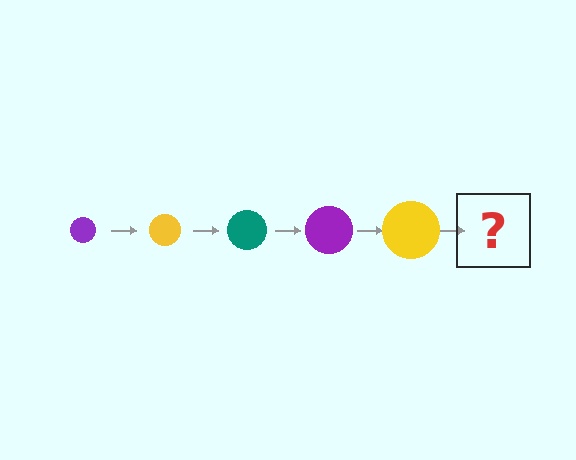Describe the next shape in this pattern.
It should be a teal circle, larger than the previous one.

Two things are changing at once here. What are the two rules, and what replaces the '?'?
The two rules are that the circle grows larger each step and the color cycles through purple, yellow, and teal. The '?' should be a teal circle, larger than the previous one.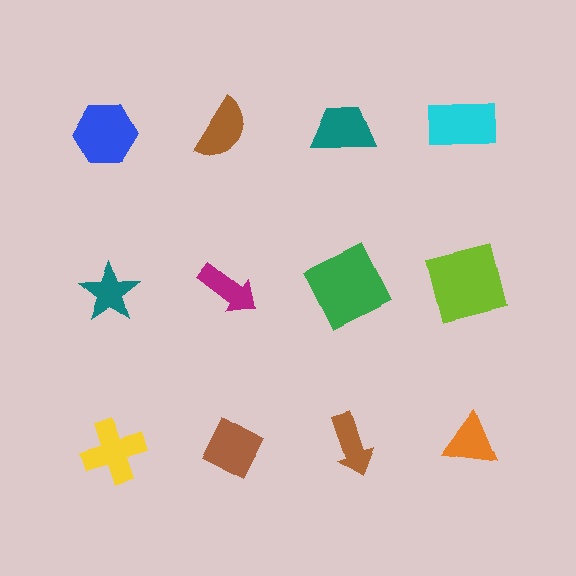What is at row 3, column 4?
An orange triangle.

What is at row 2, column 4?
A lime square.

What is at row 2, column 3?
A green square.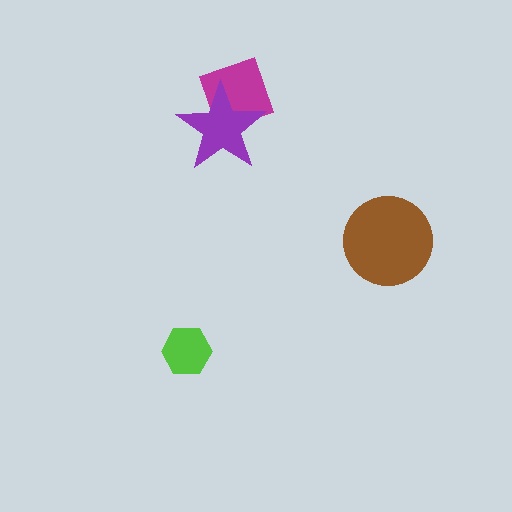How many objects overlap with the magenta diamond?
1 object overlaps with the magenta diamond.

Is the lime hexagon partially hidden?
No, no other shape covers it.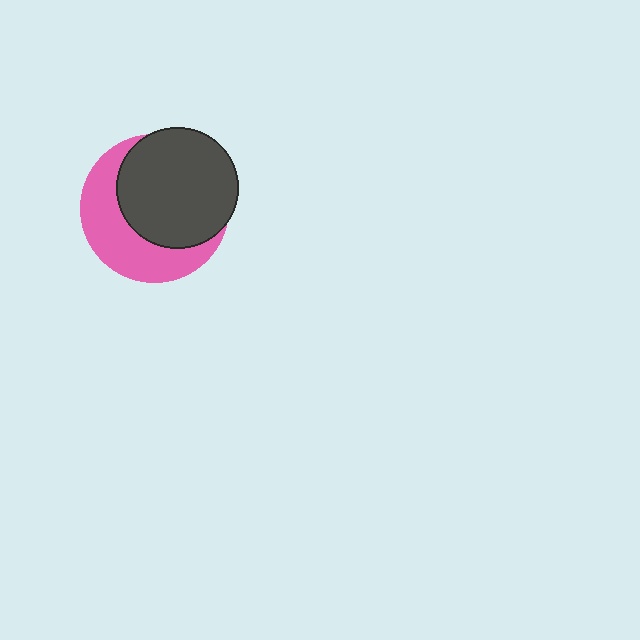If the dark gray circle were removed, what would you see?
You would see the complete pink circle.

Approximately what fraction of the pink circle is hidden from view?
Roughly 58% of the pink circle is hidden behind the dark gray circle.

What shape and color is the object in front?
The object in front is a dark gray circle.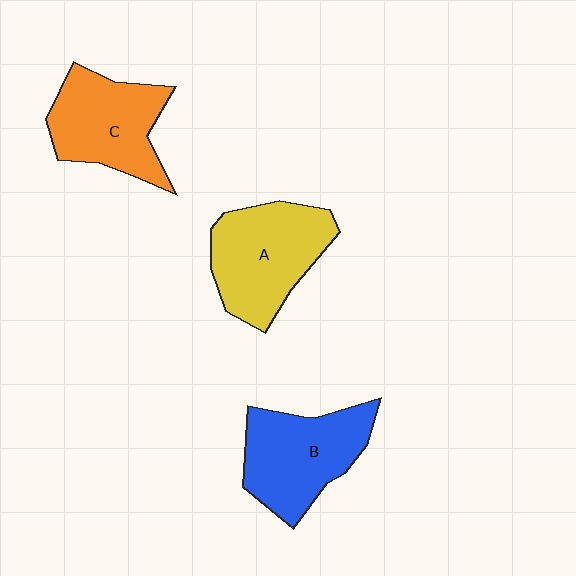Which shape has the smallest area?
Shape C (orange).